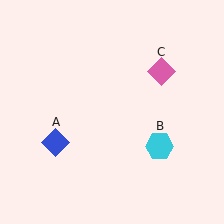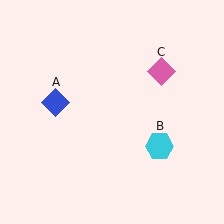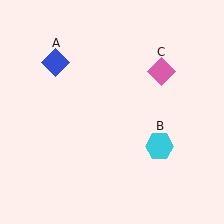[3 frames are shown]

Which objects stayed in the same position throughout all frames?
Cyan hexagon (object B) and pink diamond (object C) remained stationary.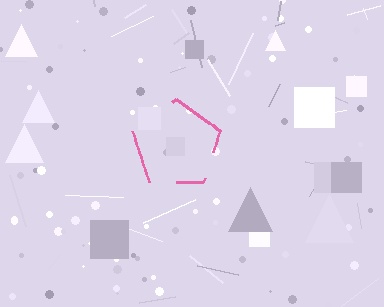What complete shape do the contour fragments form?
The contour fragments form a pentagon.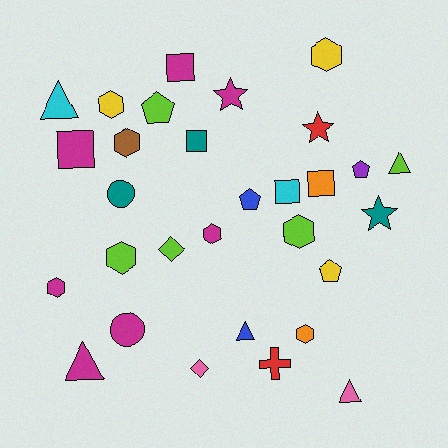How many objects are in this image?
There are 30 objects.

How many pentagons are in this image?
There are 4 pentagons.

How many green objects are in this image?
There are no green objects.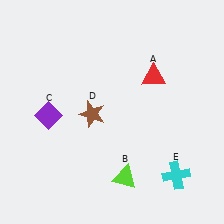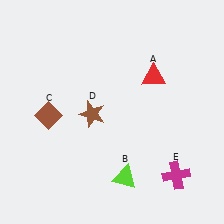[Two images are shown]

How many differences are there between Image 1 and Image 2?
There are 2 differences between the two images.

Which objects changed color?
C changed from purple to brown. E changed from cyan to magenta.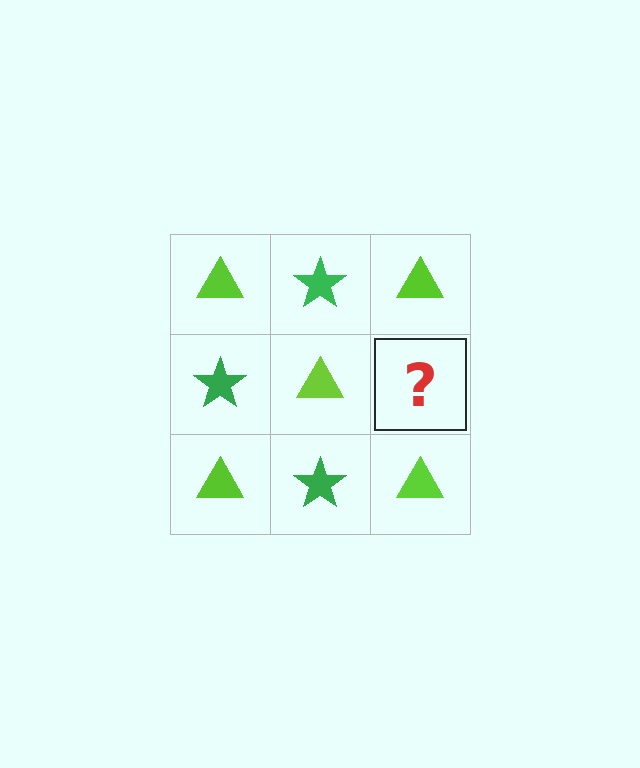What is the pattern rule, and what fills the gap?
The rule is that it alternates lime triangle and green star in a checkerboard pattern. The gap should be filled with a green star.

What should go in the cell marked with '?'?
The missing cell should contain a green star.